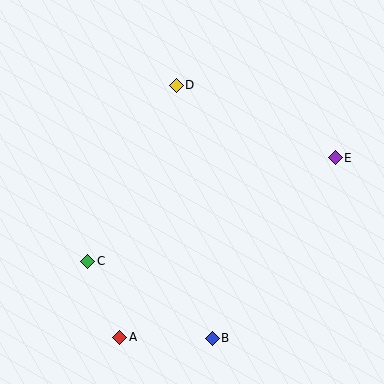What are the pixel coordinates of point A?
Point A is at (120, 337).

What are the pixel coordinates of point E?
Point E is at (335, 158).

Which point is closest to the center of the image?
Point D at (176, 85) is closest to the center.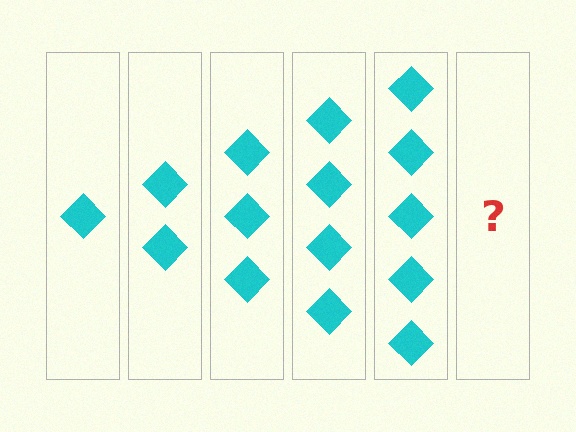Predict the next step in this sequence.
The next step is 6 diamonds.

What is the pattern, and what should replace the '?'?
The pattern is that each step adds one more diamond. The '?' should be 6 diamonds.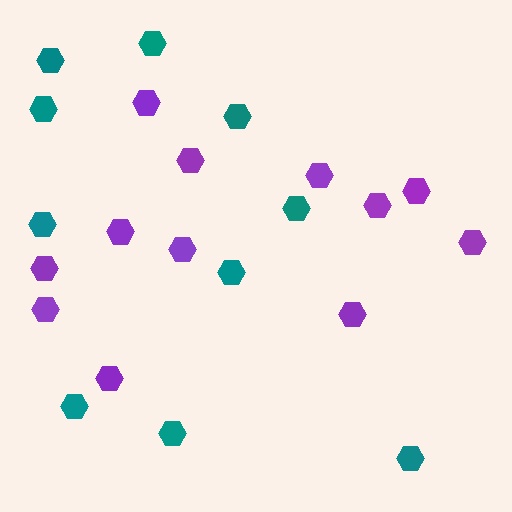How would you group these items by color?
There are 2 groups: one group of teal hexagons (10) and one group of purple hexagons (12).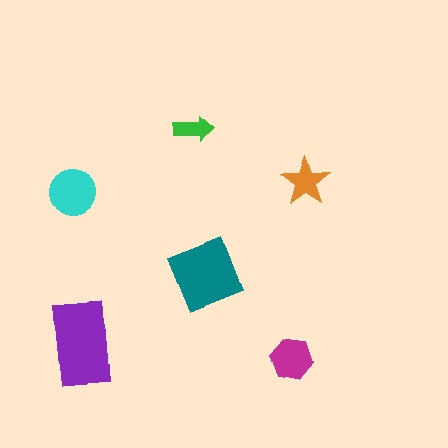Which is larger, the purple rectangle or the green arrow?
The purple rectangle.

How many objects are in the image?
There are 6 objects in the image.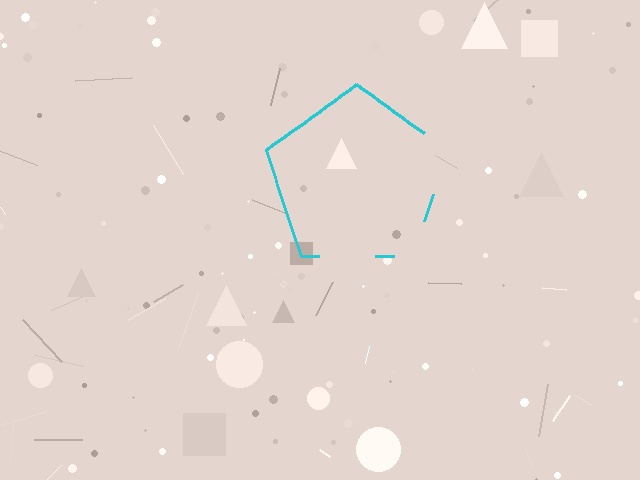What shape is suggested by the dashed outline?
The dashed outline suggests a pentagon.